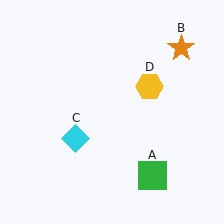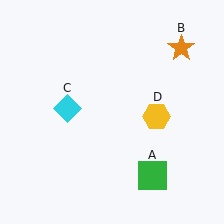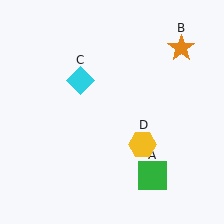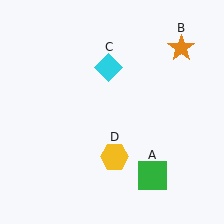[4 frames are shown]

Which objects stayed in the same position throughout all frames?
Green square (object A) and orange star (object B) remained stationary.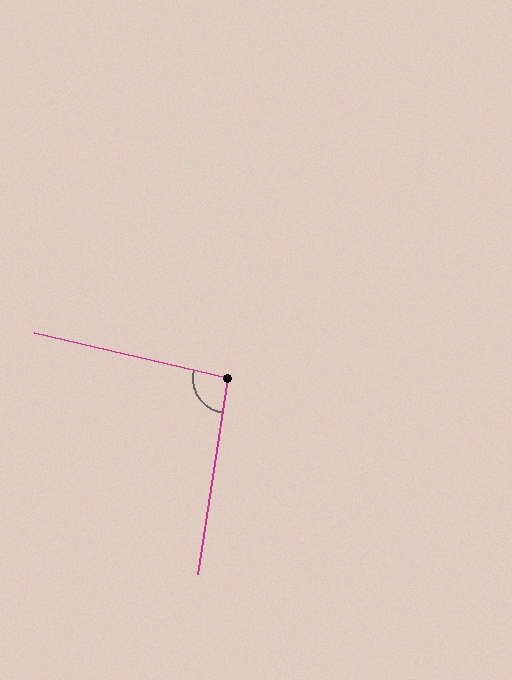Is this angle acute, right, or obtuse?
It is approximately a right angle.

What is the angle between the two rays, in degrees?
Approximately 94 degrees.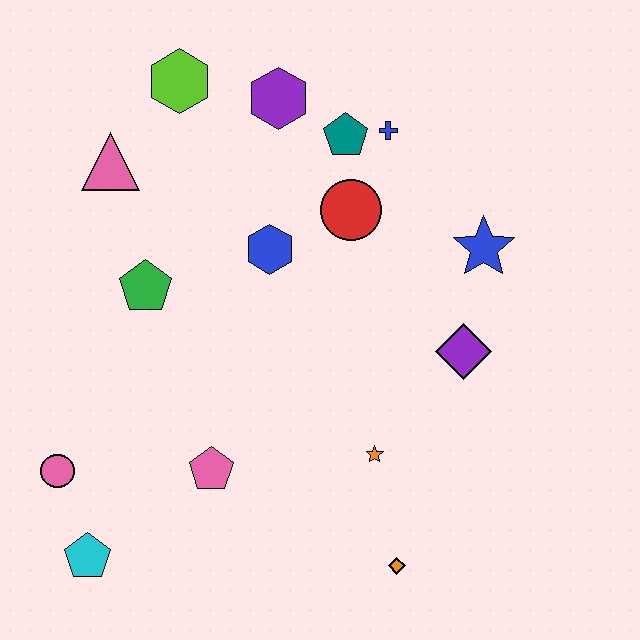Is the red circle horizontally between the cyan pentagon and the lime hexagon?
No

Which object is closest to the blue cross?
The teal pentagon is closest to the blue cross.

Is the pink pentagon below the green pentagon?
Yes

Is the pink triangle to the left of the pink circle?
No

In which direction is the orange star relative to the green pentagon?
The orange star is to the right of the green pentagon.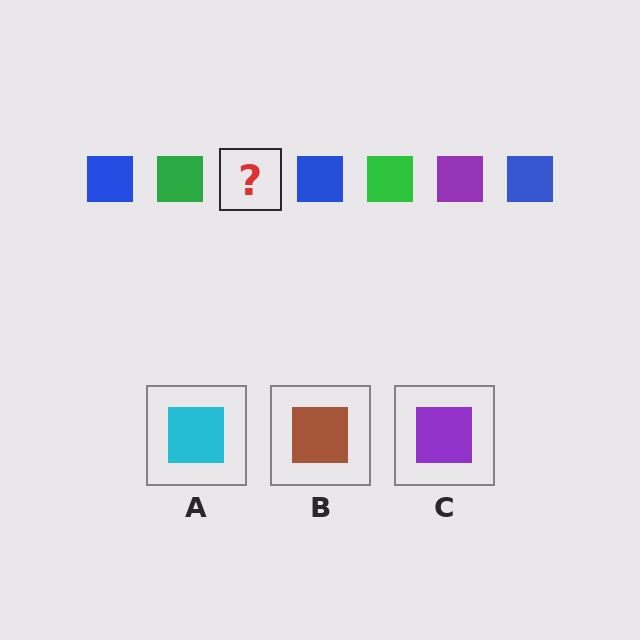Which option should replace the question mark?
Option C.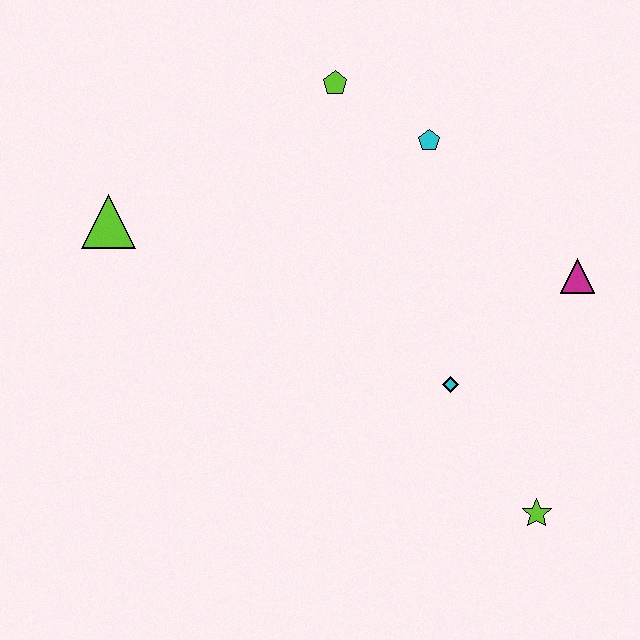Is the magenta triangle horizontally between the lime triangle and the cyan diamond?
No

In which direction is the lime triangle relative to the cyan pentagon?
The lime triangle is to the left of the cyan pentagon.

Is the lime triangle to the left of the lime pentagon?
Yes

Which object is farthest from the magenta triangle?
The lime triangle is farthest from the magenta triangle.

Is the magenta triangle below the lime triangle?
Yes